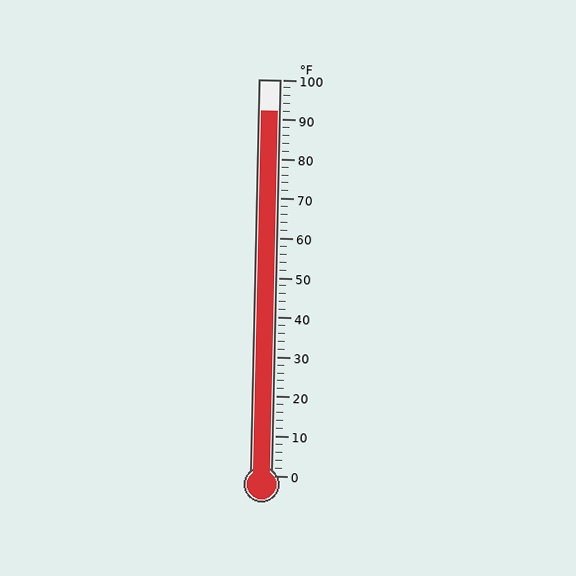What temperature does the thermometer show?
The thermometer shows approximately 92°F.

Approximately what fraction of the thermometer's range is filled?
The thermometer is filled to approximately 90% of its range.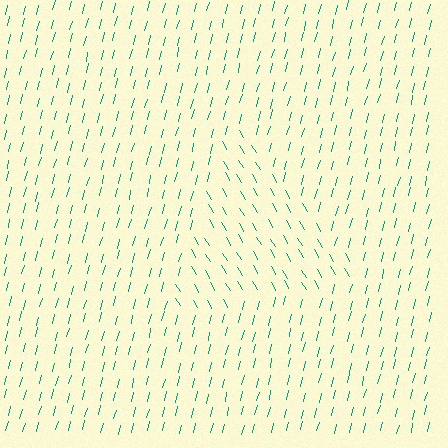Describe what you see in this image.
The image is filled with small teal line segments. A triangle region in the image has lines oriented differently from the surrounding lines, creating a visible texture boundary.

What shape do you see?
I see a triangle.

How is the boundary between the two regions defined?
The boundary is defined purely by a change in line orientation (approximately 45 degrees difference). All lines are the same color and thickness.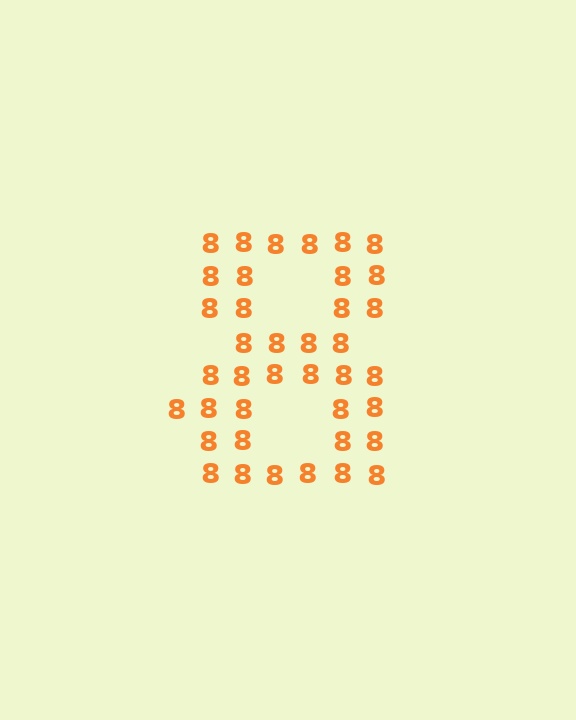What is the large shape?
The large shape is the digit 8.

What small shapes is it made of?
It is made of small digit 8's.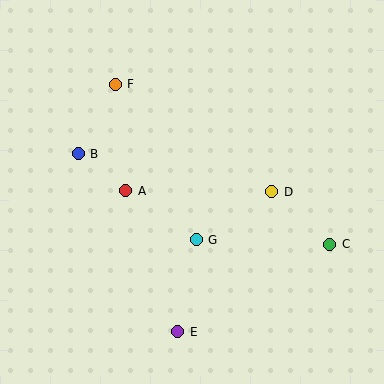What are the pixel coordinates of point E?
Point E is at (178, 332).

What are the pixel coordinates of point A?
Point A is at (126, 191).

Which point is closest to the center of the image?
Point G at (196, 240) is closest to the center.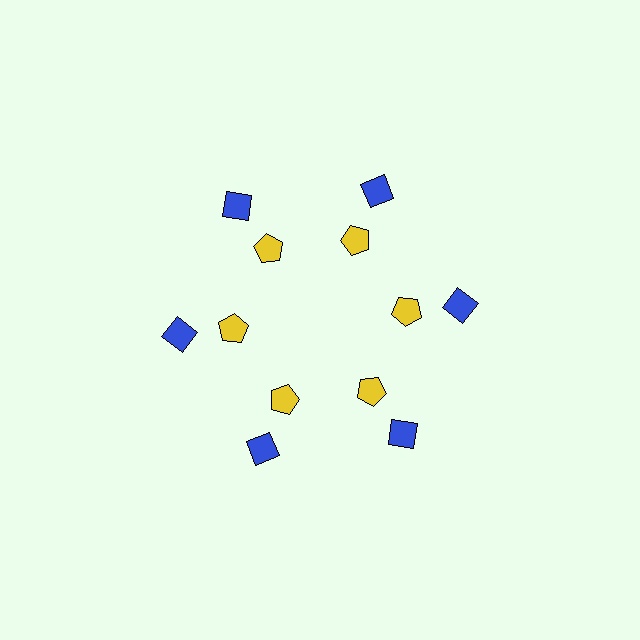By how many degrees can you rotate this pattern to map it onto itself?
The pattern maps onto itself every 60 degrees of rotation.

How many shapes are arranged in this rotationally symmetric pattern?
There are 12 shapes, arranged in 6 groups of 2.